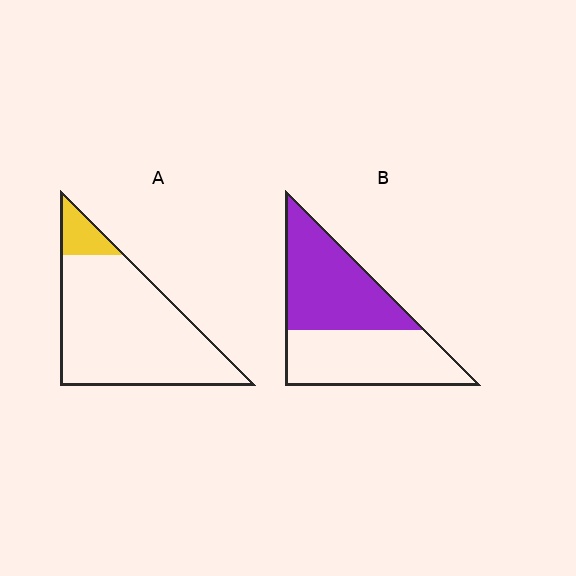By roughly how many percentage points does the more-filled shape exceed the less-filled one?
By roughly 40 percentage points (B over A).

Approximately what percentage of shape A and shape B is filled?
A is approximately 10% and B is approximately 50%.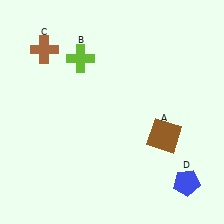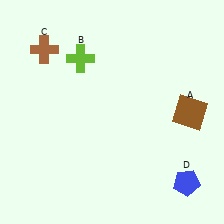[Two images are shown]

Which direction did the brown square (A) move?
The brown square (A) moved right.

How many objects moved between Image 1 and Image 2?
1 object moved between the two images.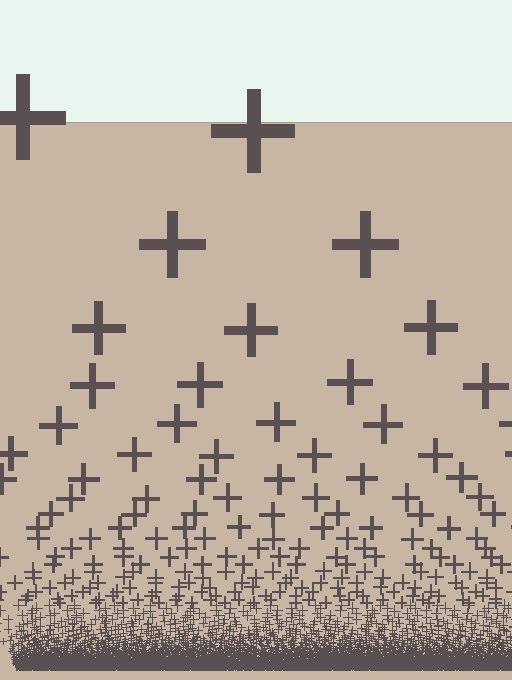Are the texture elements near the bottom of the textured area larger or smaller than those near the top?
Smaller. The gradient is inverted — elements near the bottom are smaller and denser.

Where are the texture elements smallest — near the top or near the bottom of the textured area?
Near the bottom.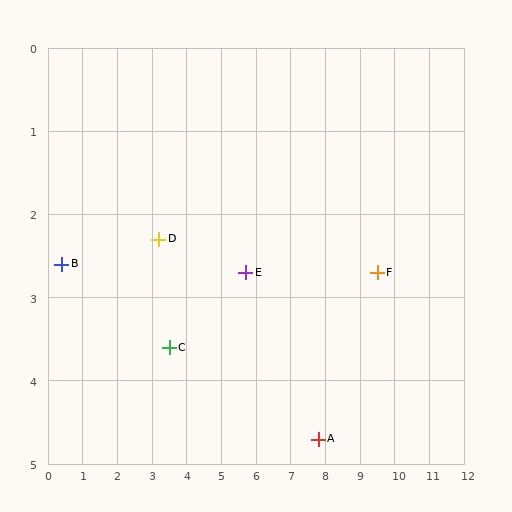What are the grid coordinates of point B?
Point B is at approximately (0.4, 2.6).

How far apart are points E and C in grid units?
Points E and C are about 2.4 grid units apart.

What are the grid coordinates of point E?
Point E is at approximately (5.7, 2.7).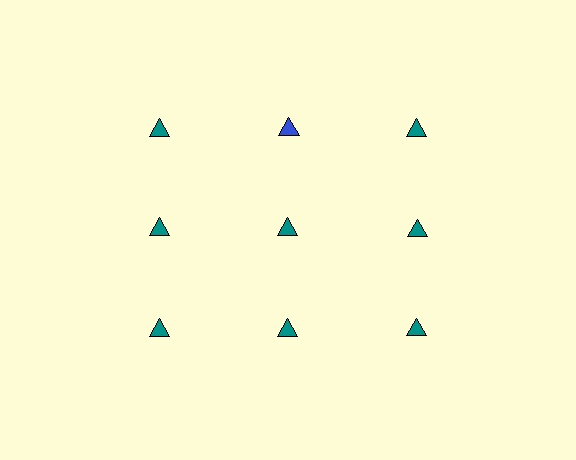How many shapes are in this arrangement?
There are 9 shapes arranged in a grid pattern.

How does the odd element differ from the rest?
It has a different color: blue instead of teal.